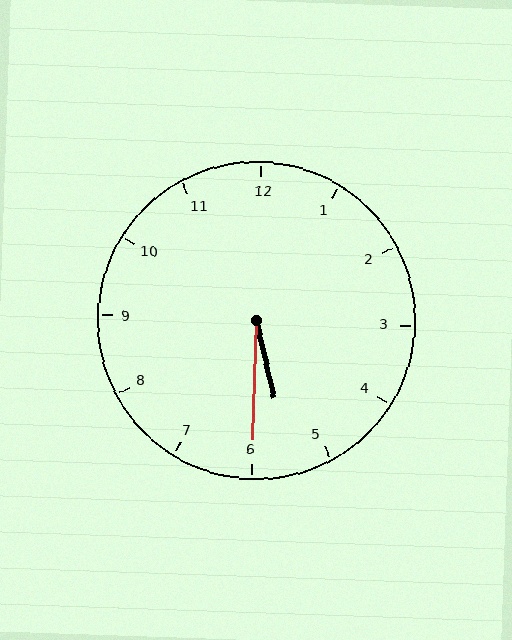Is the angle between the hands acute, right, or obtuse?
It is acute.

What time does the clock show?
5:30.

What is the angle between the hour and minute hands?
Approximately 15 degrees.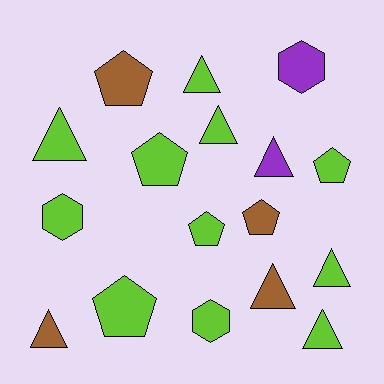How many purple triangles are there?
There is 1 purple triangle.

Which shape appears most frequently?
Triangle, with 8 objects.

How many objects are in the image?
There are 17 objects.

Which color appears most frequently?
Lime, with 11 objects.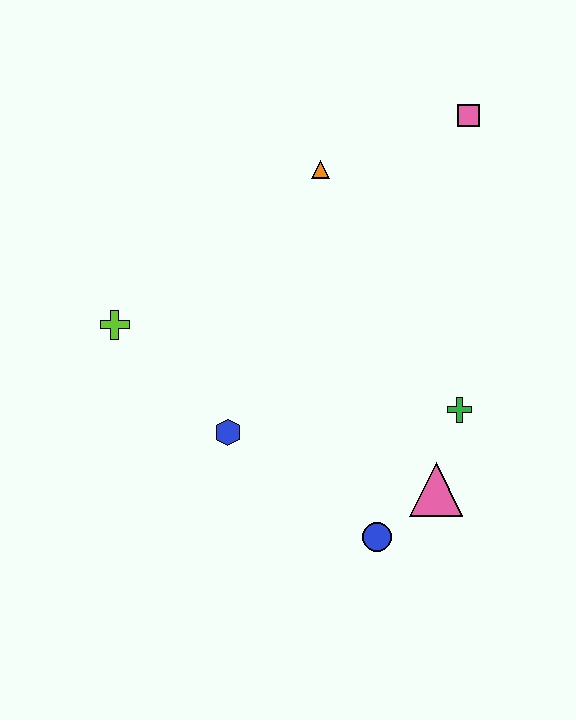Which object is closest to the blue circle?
The pink triangle is closest to the blue circle.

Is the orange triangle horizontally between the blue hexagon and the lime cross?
No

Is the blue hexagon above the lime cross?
No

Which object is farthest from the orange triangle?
The blue circle is farthest from the orange triangle.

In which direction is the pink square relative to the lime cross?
The pink square is to the right of the lime cross.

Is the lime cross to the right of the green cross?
No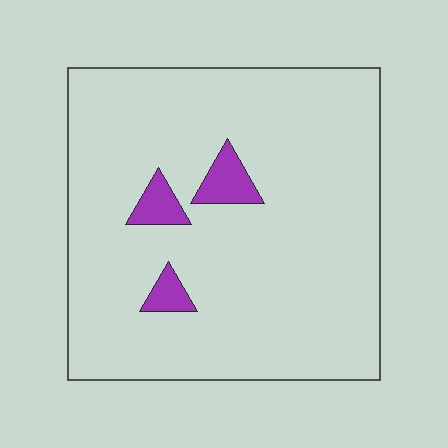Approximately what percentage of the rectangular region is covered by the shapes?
Approximately 5%.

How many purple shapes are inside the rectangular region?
3.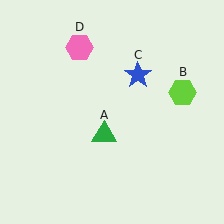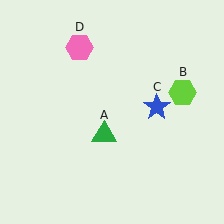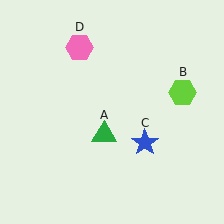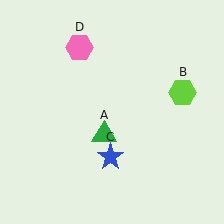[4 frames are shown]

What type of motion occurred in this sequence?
The blue star (object C) rotated clockwise around the center of the scene.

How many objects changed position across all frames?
1 object changed position: blue star (object C).